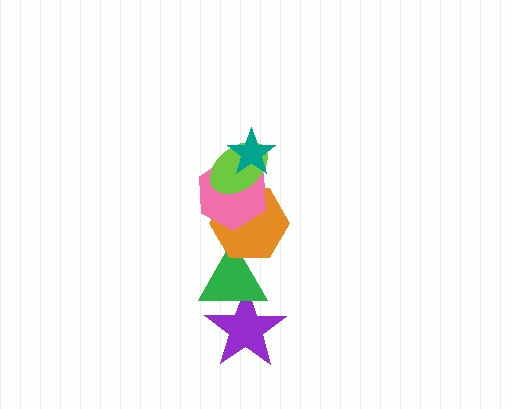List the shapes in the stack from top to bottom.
From top to bottom: the teal star, the lime ellipse, the pink hexagon, the orange hexagon, the green triangle, the purple star.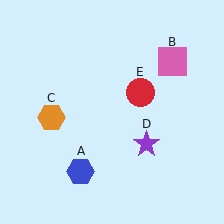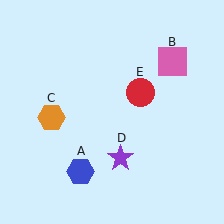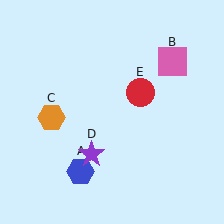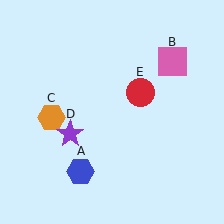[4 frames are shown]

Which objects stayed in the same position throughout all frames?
Blue hexagon (object A) and pink square (object B) and orange hexagon (object C) and red circle (object E) remained stationary.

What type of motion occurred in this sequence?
The purple star (object D) rotated clockwise around the center of the scene.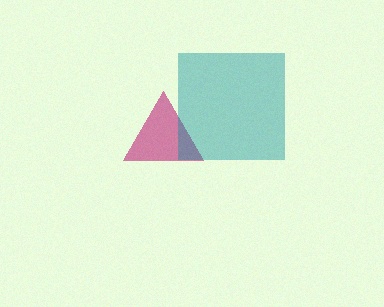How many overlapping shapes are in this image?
There are 2 overlapping shapes in the image.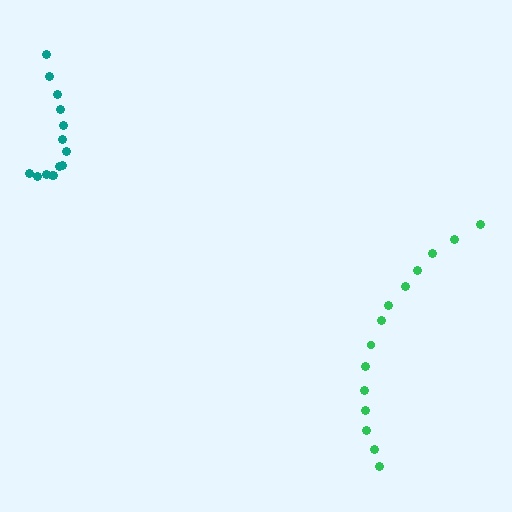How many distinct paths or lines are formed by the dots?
There are 2 distinct paths.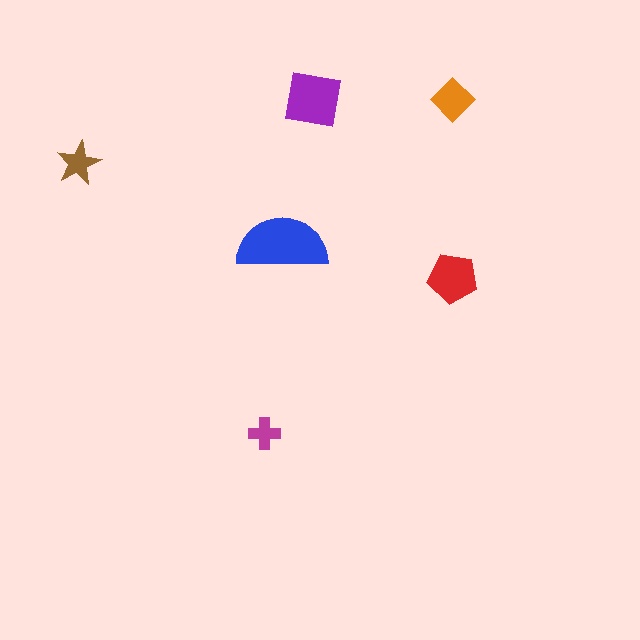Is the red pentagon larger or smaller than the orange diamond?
Larger.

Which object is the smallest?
The magenta cross.